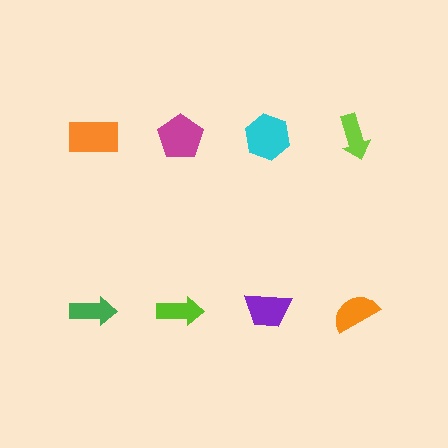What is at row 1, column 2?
A magenta pentagon.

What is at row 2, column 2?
A lime arrow.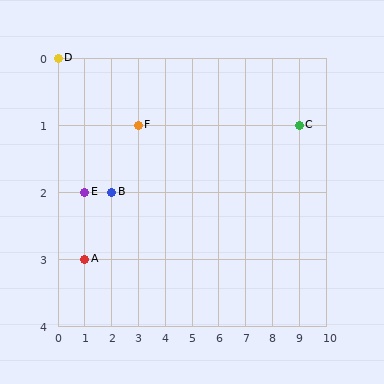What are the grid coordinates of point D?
Point D is at grid coordinates (0, 0).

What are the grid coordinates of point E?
Point E is at grid coordinates (1, 2).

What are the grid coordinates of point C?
Point C is at grid coordinates (9, 1).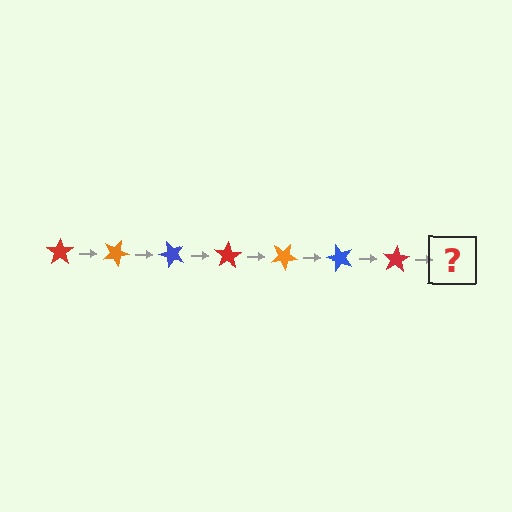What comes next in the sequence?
The next element should be an orange star, rotated 175 degrees from the start.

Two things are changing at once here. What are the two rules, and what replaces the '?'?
The two rules are that it rotates 25 degrees each step and the color cycles through red, orange, and blue. The '?' should be an orange star, rotated 175 degrees from the start.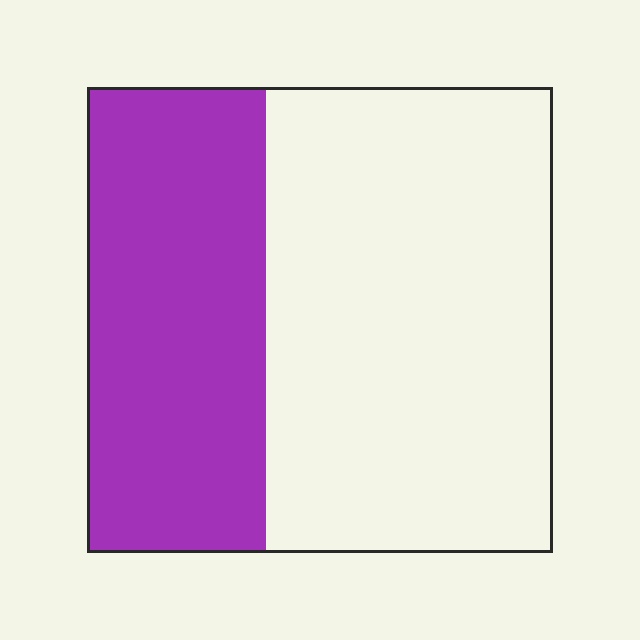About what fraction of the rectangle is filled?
About three eighths (3/8).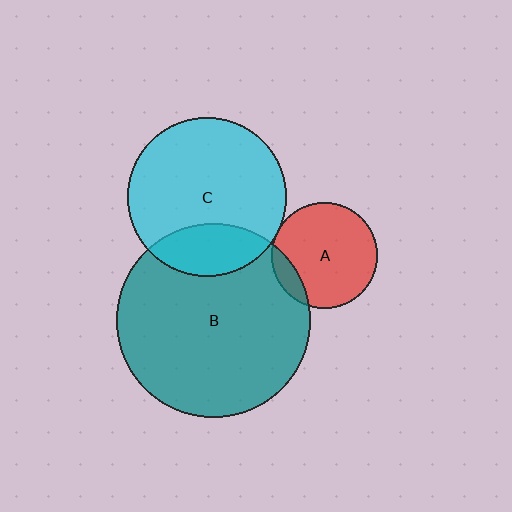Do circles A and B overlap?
Yes.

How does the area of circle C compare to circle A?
Approximately 2.3 times.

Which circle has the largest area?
Circle B (teal).